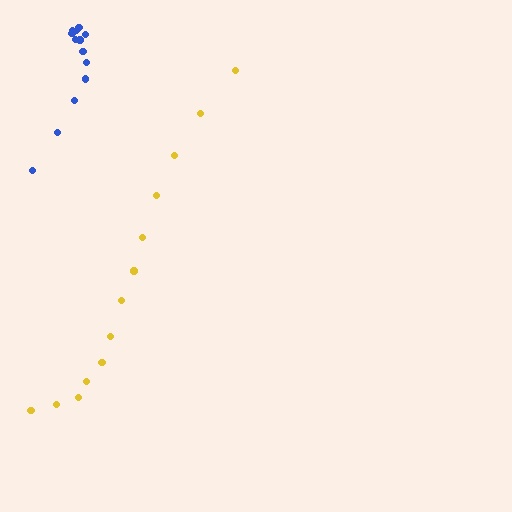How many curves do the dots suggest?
There are 2 distinct paths.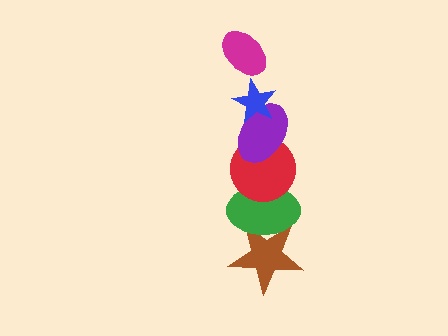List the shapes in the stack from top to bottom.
From top to bottom: the magenta ellipse, the blue star, the purple ellipse, the red circle, the green ellipse, the brown star.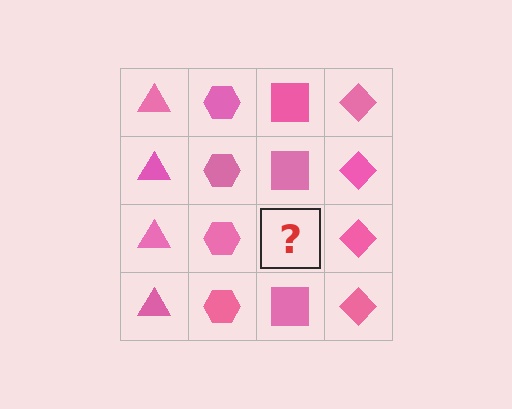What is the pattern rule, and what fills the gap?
The rule is that each column has a consistent shape. The gap should be filled with a pink square.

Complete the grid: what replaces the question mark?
The question mark should be replaced with a pink square.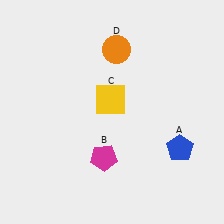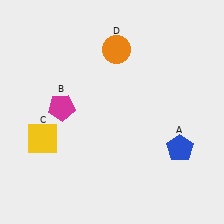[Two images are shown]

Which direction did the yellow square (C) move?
The yellow square (C) moved left.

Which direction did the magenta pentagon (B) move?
The magenta pentagon (B) moved up.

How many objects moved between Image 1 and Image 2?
2 objects moved between the two images.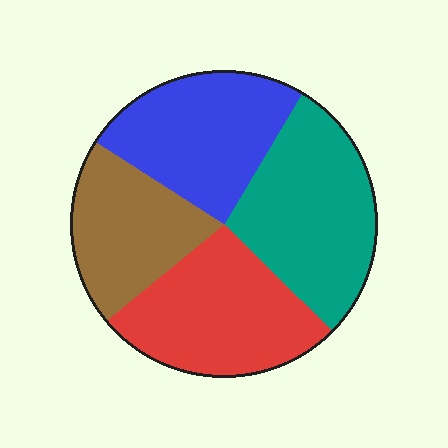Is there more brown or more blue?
Blue.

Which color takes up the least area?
Brown, at roughly 20%.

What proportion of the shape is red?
Red covers around 25% of the shape.